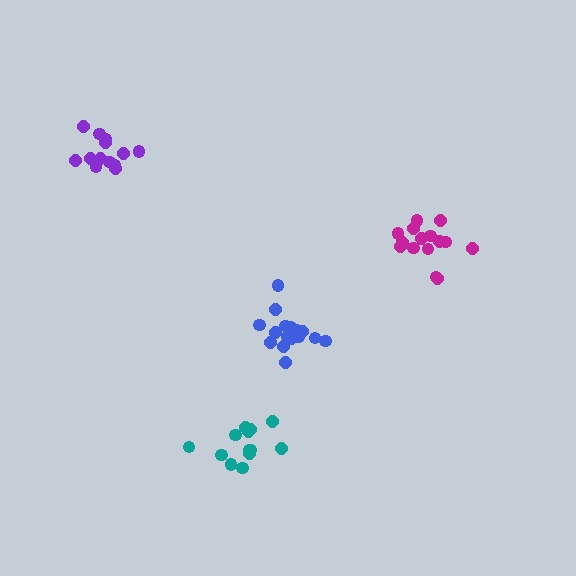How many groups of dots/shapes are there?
There are 4 groups.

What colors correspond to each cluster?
The clusters are colored: teal, purple, magenta, blue.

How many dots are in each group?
Group 1: 13 dots, Group 2: 13 dots, Group 3: 15 dots, Group 4: 16 dots (57 total).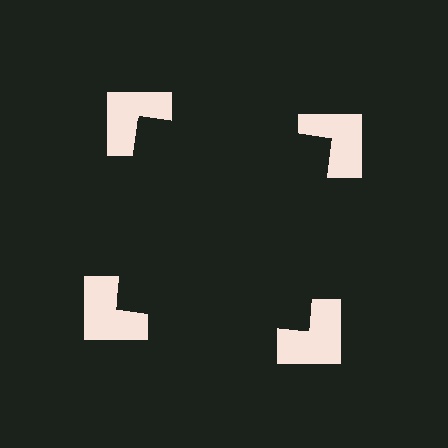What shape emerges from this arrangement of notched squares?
An illusory square — its edges are inferred from the aligned wedge cuts in the notched squares, not physically drawn.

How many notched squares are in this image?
There are 4 — one at each vertex of the illusory square.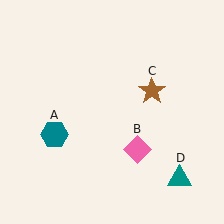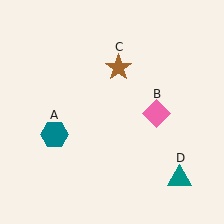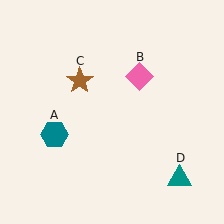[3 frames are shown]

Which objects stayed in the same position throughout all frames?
Teal hexagon (object A) and teal triangle (object D) remained stationary.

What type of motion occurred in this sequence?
The pink diamond (object B), brown star (object C) rotated counterclockwise around the center of the scene.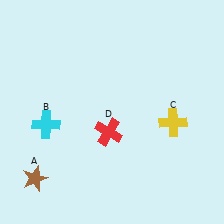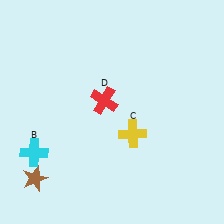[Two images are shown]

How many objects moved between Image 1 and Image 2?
3 objects moved between the two images.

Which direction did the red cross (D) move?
The red cross (D) moved up.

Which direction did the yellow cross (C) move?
The yellow cross (C) moved left.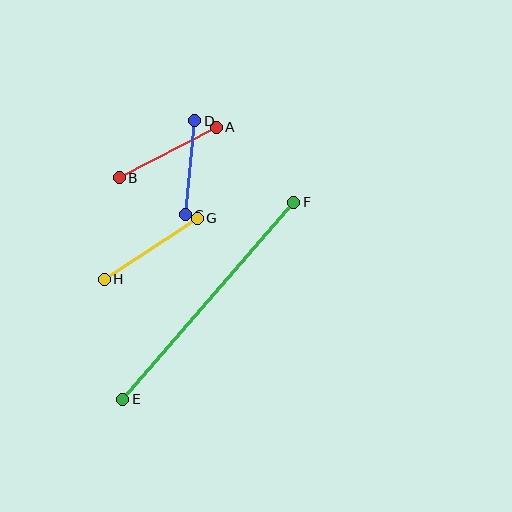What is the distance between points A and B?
The distance is approximately 109 pixels.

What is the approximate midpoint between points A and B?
The midpoint is at approximately (168, 152) pixels.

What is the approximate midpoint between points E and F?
The midpoint is at approximately (208, 301) pixels.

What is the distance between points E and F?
The distance is approximately 261 pixels.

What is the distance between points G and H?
The distance is approximately 111 pixels.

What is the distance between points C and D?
The distance is approximately 94 pixels.